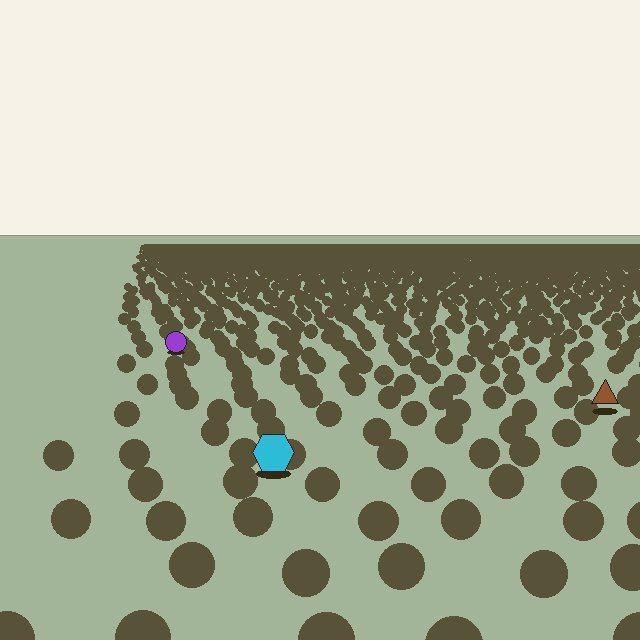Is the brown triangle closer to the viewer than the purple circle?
Yes. The brown triangle is closer — you can tell from the texture gradient: the ground texture is coarser near it.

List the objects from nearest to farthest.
From nearest to farthest: the cyan hexagon, the brown triangle, the purple circle.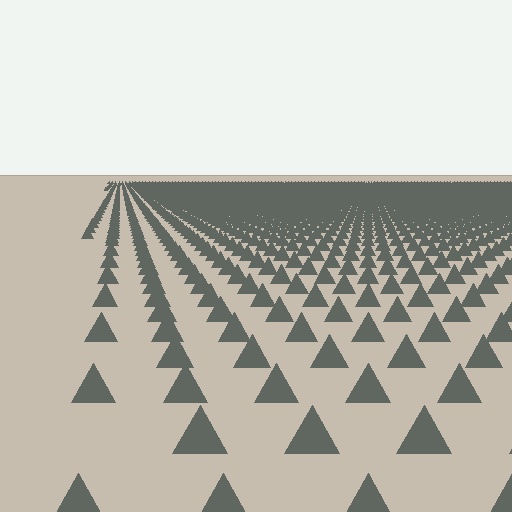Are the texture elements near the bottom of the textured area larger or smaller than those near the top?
Larger. Near the bottom, elements are closer to the viewer and appear at a bigger on-screen size.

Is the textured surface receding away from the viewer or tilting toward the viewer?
The surface is receding away from the viewer. Texture elements get smaller and denser toward the top.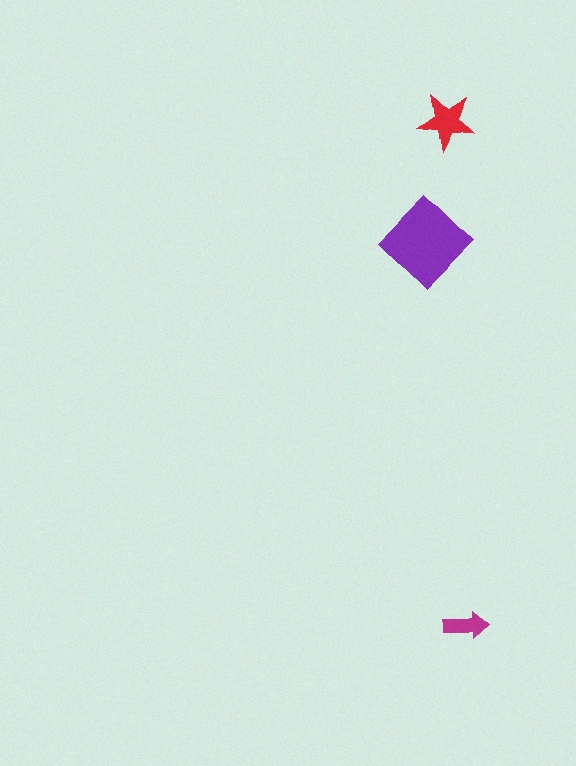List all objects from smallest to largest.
The magenta arrow, the red star, the purple diamond.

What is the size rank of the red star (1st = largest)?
2nd.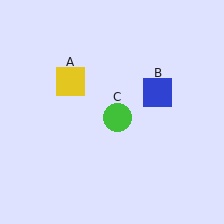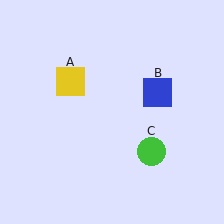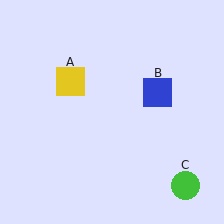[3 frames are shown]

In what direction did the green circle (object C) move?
The green circle (object C) moved down and to the right.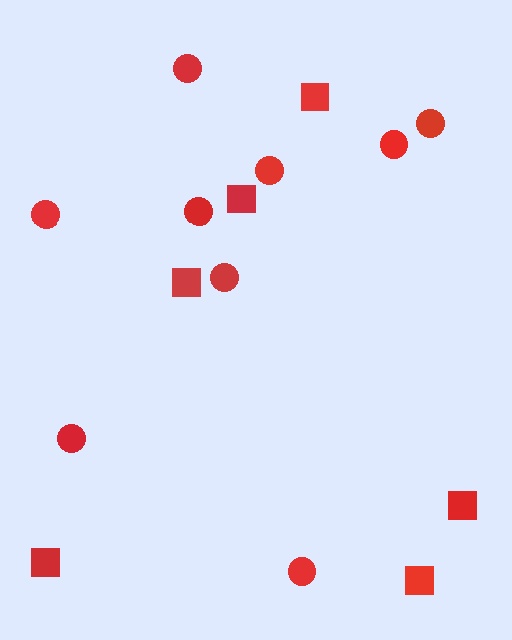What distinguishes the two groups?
There are 2 groups: one group of circles (9) and one group of squares (6).